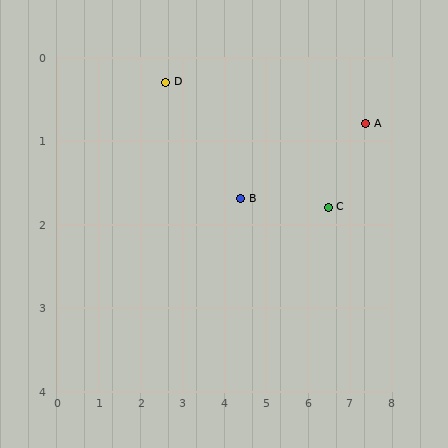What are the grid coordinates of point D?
Point D is at approximately (2.6, 0.3).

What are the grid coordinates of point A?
Point A is at approximately (7.4, 0.8).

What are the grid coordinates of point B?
Point B is at approximately (4.4, 1.7).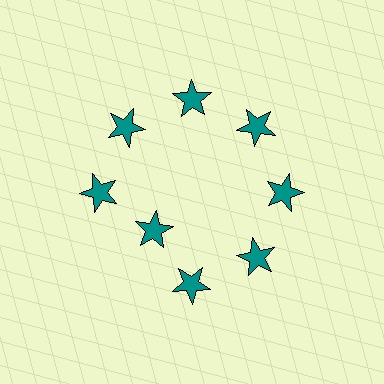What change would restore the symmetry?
The symmetry would be restored by moving it outward, back onto the ring so that all 8 stars sit at equal angles and equal distance from the center.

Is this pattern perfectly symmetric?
No. The 8 teal stars are arranged in a ring, but one element near the 8 o'clock position is pulled inward toward the center, breaking the 8-fold rotational symmetry.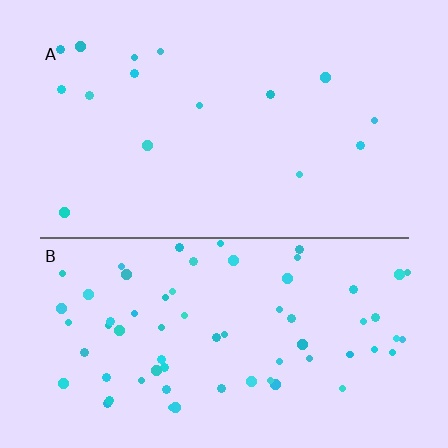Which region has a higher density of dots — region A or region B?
B (the bottom).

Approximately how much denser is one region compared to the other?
Approximately 4.3× — region B over region A.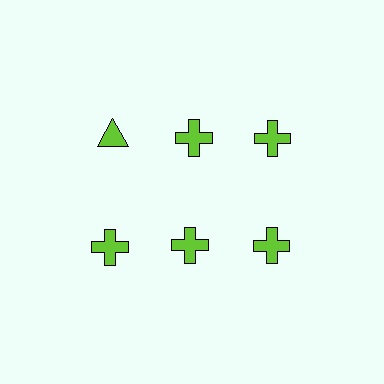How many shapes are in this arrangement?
There are 6 shapes arranged in a grid pattern.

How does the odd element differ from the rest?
It has a different shape: triangle instead of cross.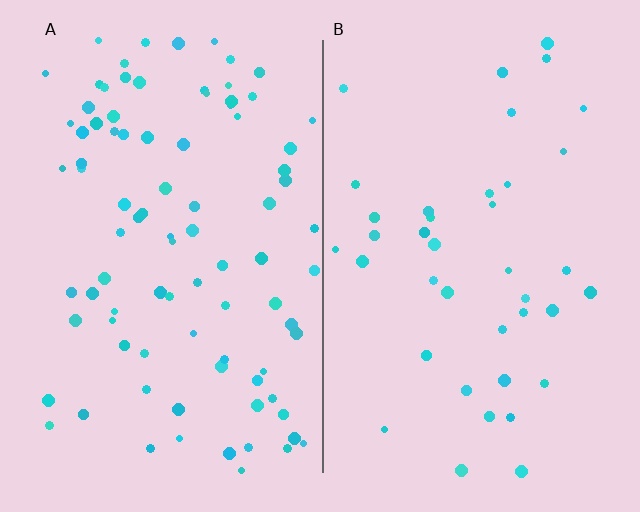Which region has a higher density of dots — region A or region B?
A (the left).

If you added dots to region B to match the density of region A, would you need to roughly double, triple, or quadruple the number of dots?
Approximately double.